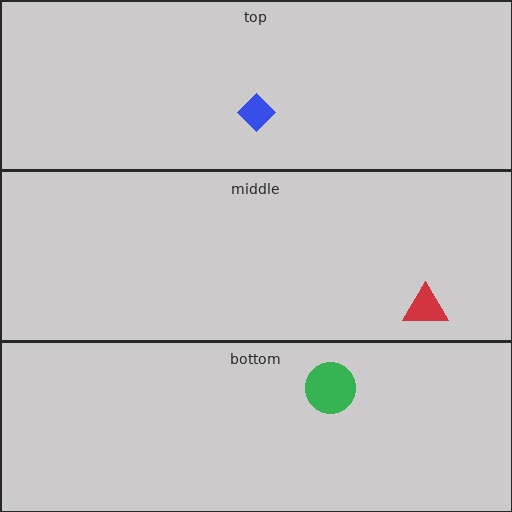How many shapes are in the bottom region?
1.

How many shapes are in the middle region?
1.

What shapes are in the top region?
The blue diamond.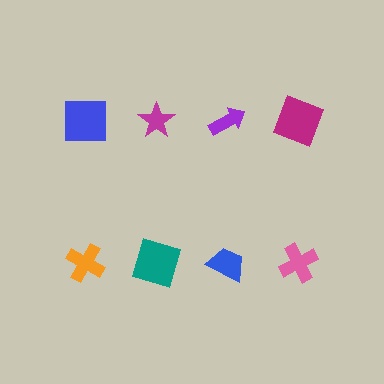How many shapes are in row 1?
4 shapes.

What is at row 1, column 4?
A magenta square.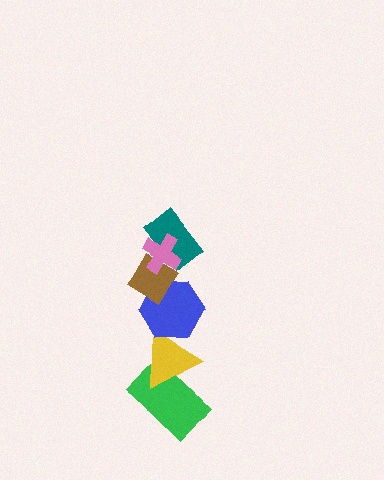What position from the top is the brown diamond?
The brown diamond is 3rd from the top.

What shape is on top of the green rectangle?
The yellow triangle is on top of the green rectangle.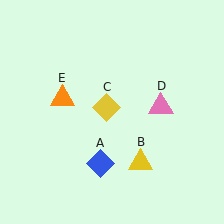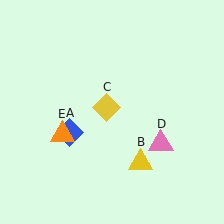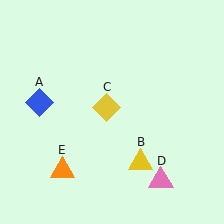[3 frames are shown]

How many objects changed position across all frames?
3 objects changed position: blue diamond (object A), pink triangle (object D), orange triangle (object E).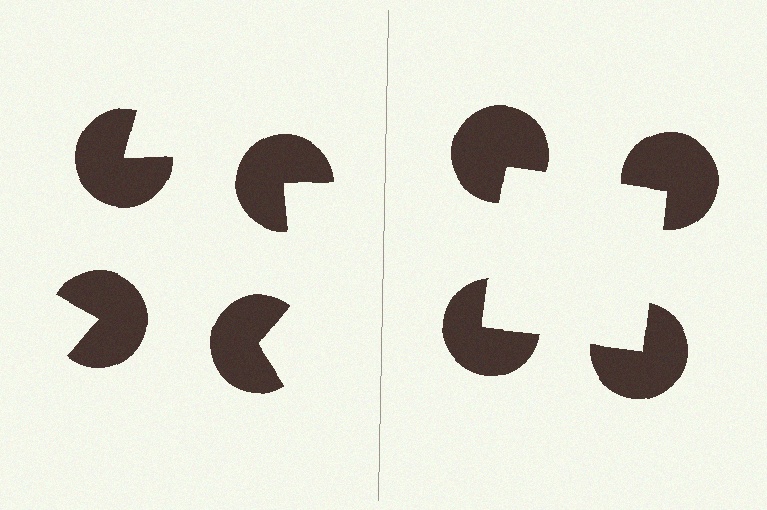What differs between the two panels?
The pac-man discs are positioned identically on both sides; only the wedge orientations differ. On the right they align to a square; on the left they are misaligned.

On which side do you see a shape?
An illusory square appears on the right side. On the left side the wedge cuts are rotated, so no coherent shape forms.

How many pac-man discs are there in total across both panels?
8 — 4 on each side.